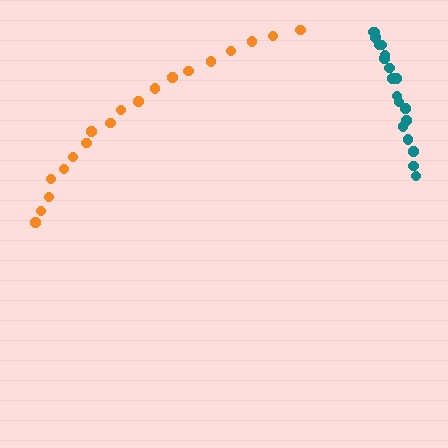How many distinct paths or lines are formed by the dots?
There are 2 distinct paths.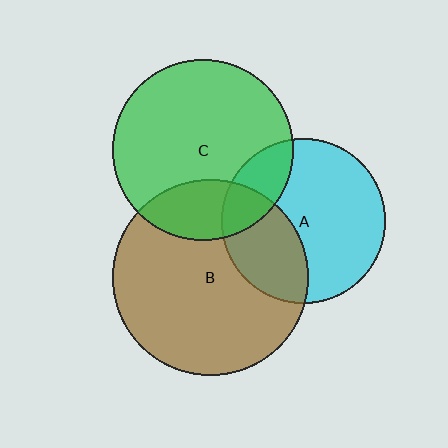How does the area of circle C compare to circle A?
Approximately 1.2 times.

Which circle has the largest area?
Circle B (brown).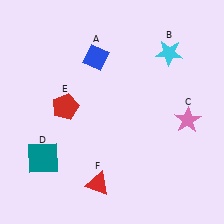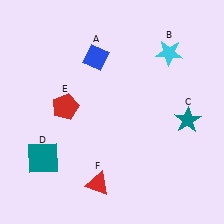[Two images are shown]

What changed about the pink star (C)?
In Image 1, C is pink. In Image 2, it changed to teal.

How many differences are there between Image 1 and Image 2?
There is 1 difference between the two images.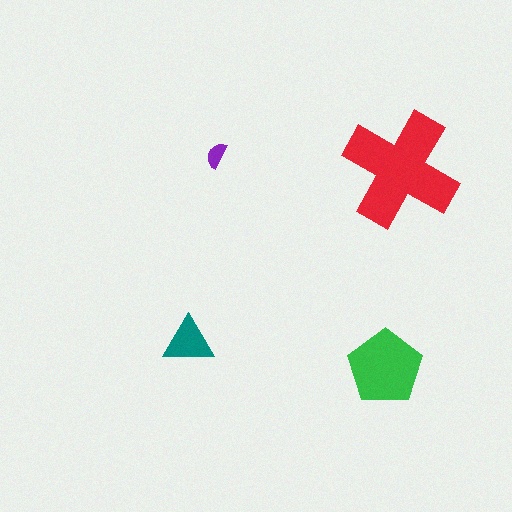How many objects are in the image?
There are 4 objects in the image.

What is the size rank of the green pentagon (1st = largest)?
2nd.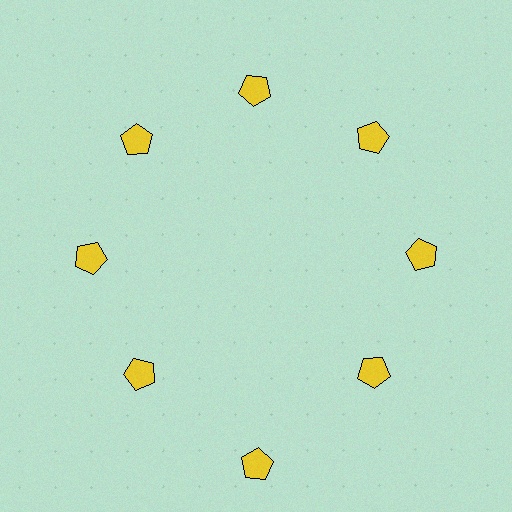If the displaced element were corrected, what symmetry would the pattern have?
It would have 8-fold rotational symmetry — the pattern would map onto itself every 45 degrees.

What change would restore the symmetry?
The symmetry would be restored by moving it inward, back onto the ring so that all 8 pentagons sit at equal angles and equal distance from the center.